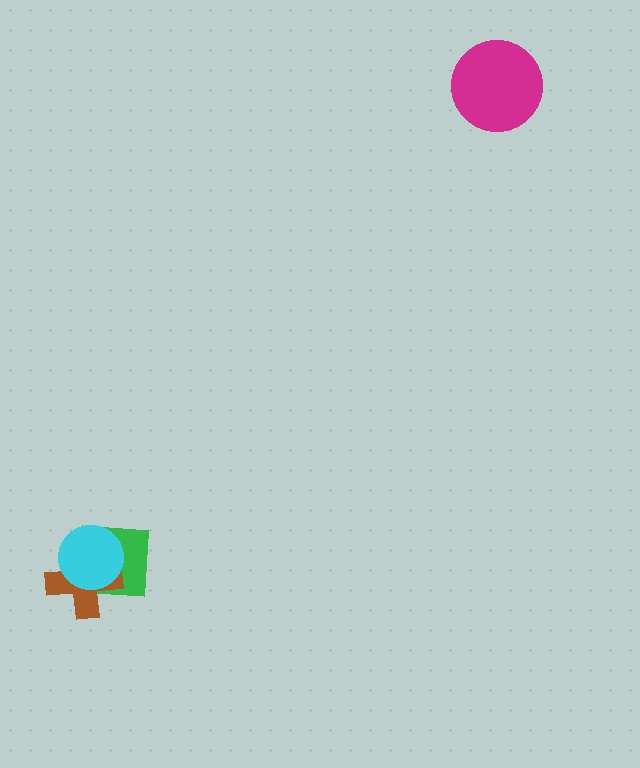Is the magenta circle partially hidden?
No, no other shape covers it.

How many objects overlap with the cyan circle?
2 objects overlap with the cyan circle.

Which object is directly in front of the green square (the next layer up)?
The brown cross is directly in front of the green square.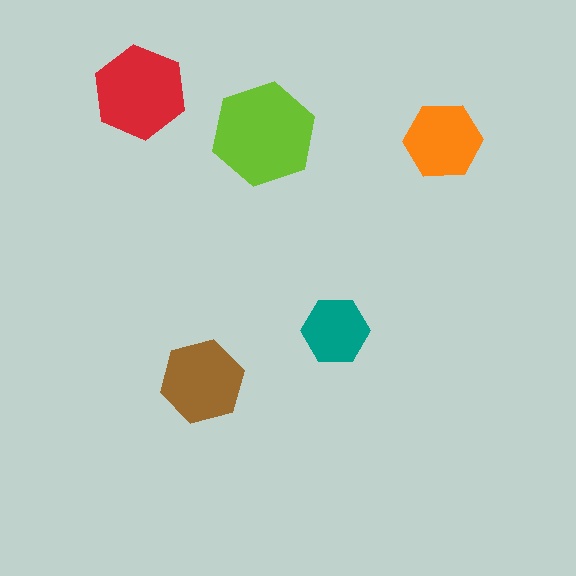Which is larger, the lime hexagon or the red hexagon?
The lime one.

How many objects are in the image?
There are 5 objects in the image.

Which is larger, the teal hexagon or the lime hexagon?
The lime one.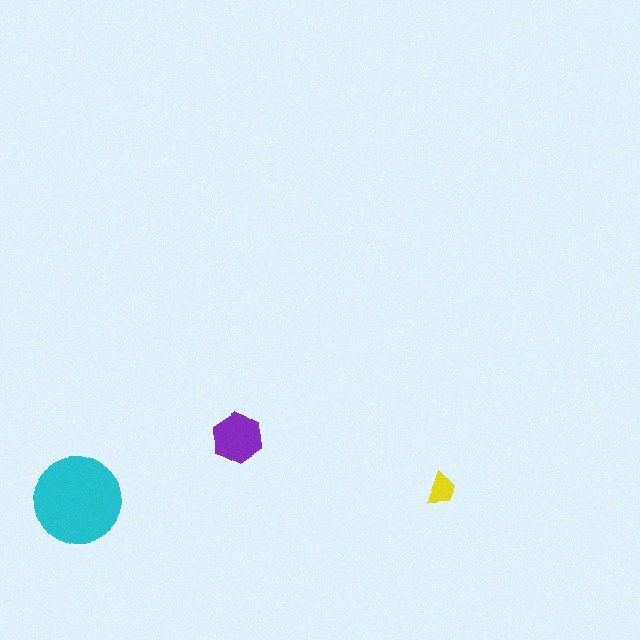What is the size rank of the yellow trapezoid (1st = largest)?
3rd.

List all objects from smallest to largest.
The yellow trapezoid, the purple hexagon, the cyan circle.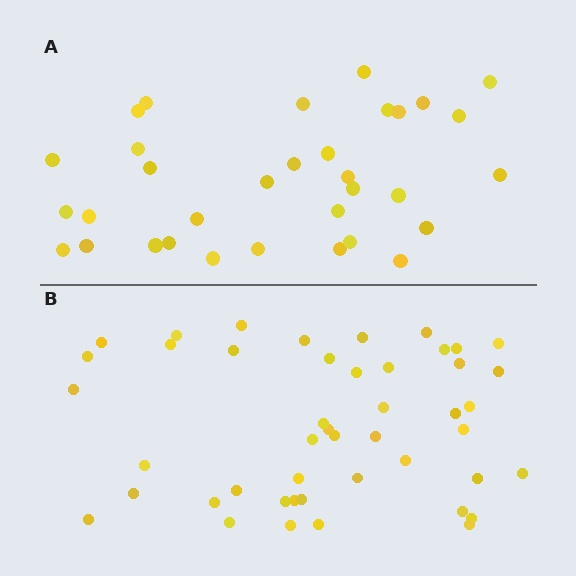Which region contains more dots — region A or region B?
Region B (the bottom region) has more dots.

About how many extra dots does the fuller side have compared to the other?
Region B has approximately 15 more dots than region A.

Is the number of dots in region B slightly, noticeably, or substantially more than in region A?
Region B has noticeably more, but not dramatically so. The ratio is roughly 1.4 to 1.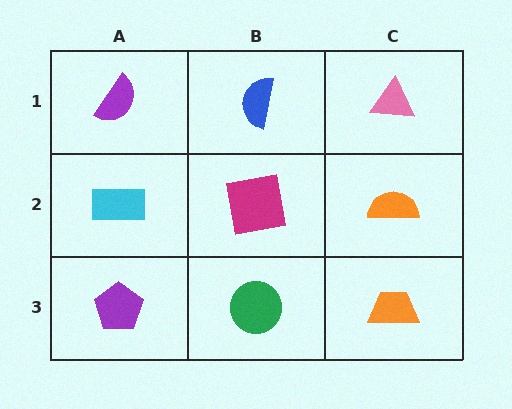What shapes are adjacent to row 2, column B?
A blue semicircle (row 1, column B), a green circle (row 3, column B), a cyan rectangle (row 2, column A), an orange semicircle (row 2, column C).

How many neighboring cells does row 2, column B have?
4.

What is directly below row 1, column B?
A magenta square.